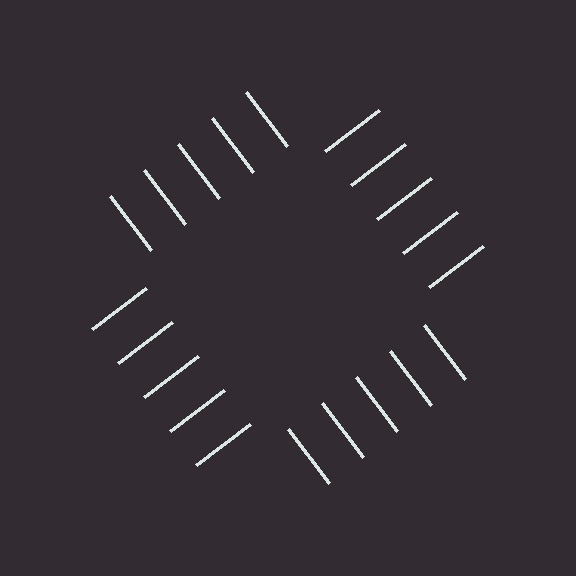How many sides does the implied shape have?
4 sides — the line-ends trace a square.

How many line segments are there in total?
20 — 5 along each of the 4 edges.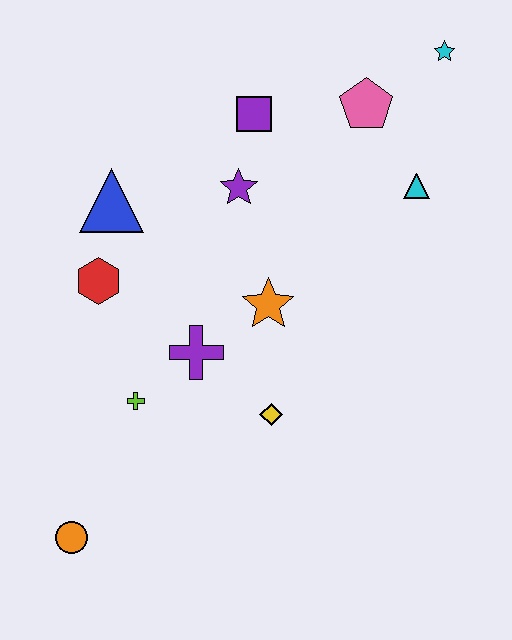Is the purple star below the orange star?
No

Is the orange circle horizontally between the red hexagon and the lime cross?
No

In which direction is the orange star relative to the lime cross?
The orange star is to the right of the lime cross.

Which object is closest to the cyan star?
The pink pentagon is closest to the cyan star.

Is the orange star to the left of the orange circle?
No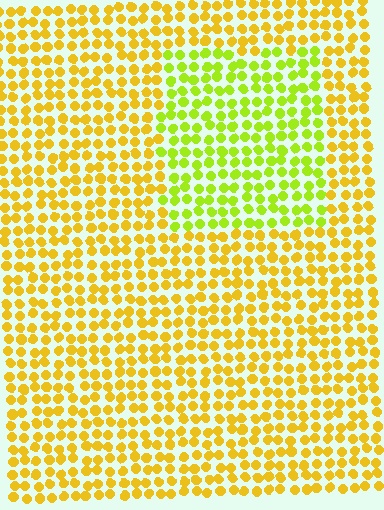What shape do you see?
I see a rectangle.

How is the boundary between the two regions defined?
The boundary is defined purely by a slight shift in hue (about 35 degrees). Spacing, size, and orientation are identical on both sides.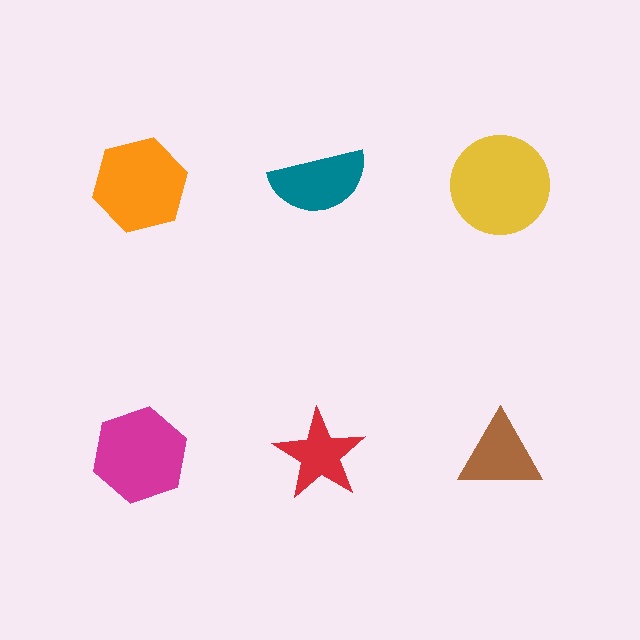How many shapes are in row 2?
3 shapes.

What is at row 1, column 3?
A yellow circle.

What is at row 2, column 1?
A magenta hexagon.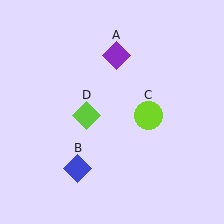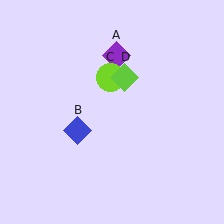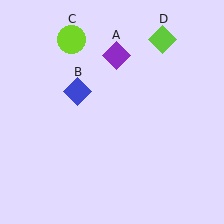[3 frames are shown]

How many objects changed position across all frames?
3 objects changed position: blue diamond (object B), lime circle (object C), lime diamond (object D).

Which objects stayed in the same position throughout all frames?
Purple diamond (object A) remained stationary.